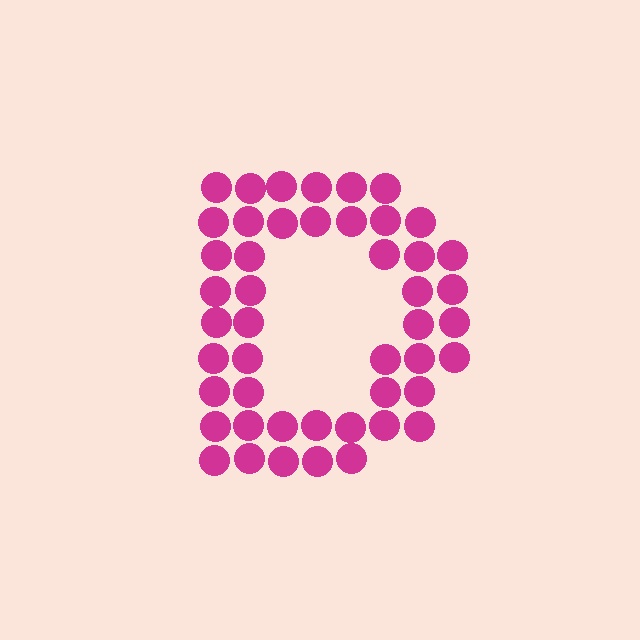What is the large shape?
The large shape is the letter D.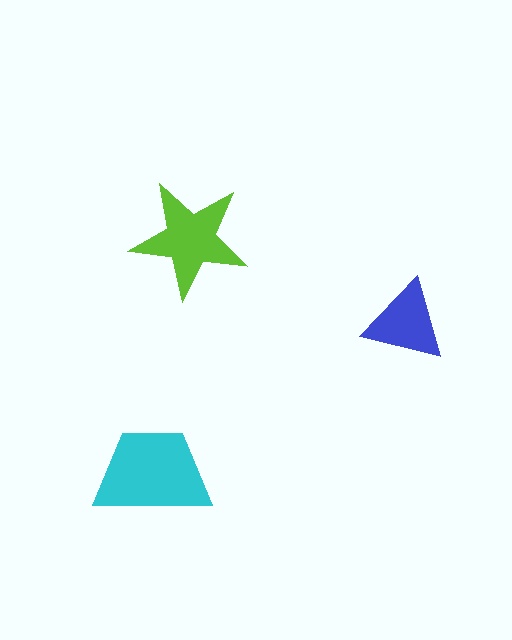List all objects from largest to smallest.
The cyan trapezoid, the lime star, the blue triangle.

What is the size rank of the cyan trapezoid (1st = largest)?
1st.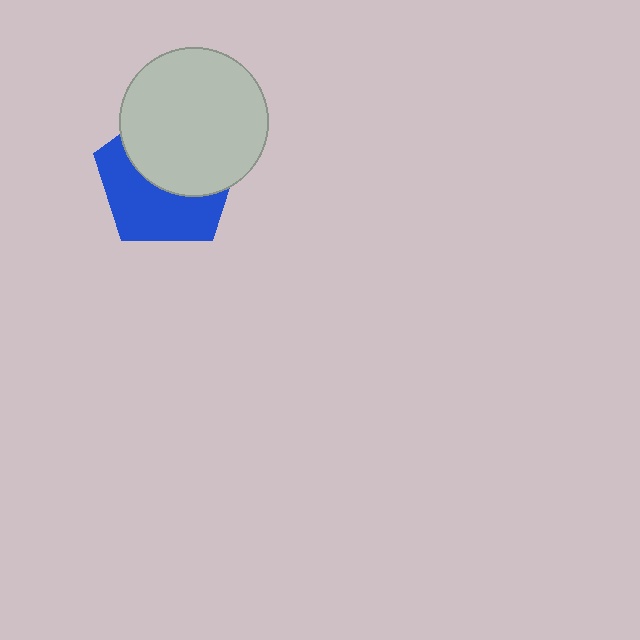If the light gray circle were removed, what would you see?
You would see the complete blue pentagon.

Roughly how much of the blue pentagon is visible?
About half of it is visible (roughly 49%).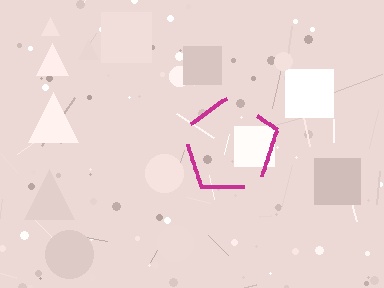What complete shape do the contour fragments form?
The contour fragments form a pentagon.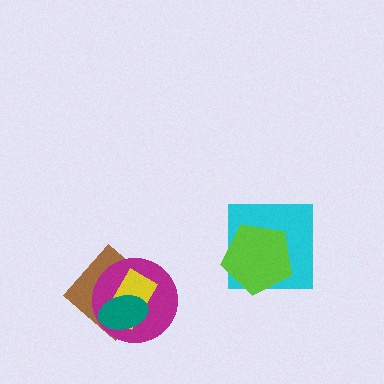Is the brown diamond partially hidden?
Yes, it is partially covered by another shape.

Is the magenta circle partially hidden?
Yes, it is partially covered by another shape.